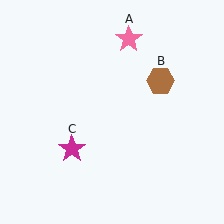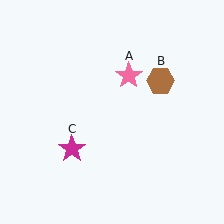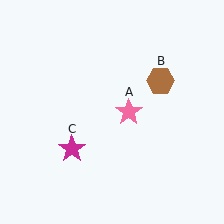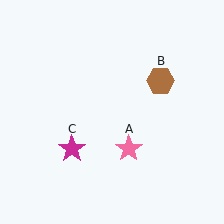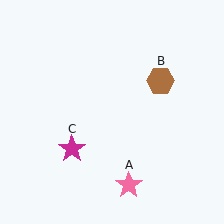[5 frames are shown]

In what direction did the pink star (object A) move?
The pink star (object A) moved down.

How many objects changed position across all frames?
1 object changed position: pink star (object A).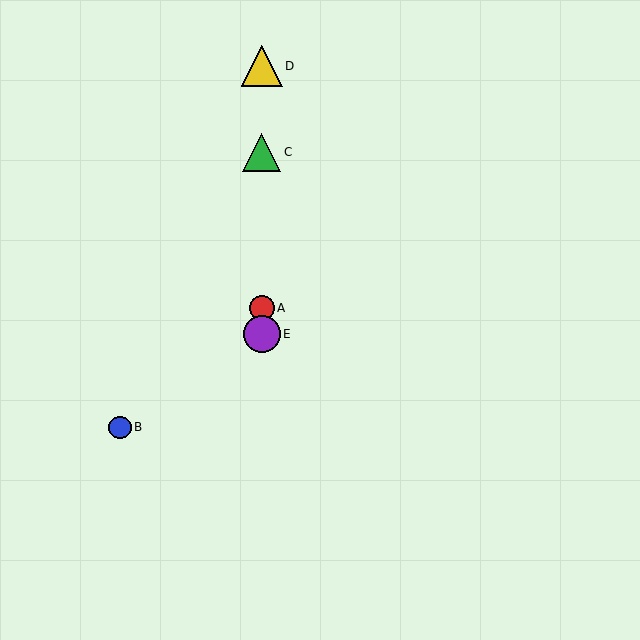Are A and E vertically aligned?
Yes, both are at x≈262.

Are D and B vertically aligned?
No, D is at x≈262 and B is at x≈120.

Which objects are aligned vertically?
Objects A, C, D, E are aligned vertically.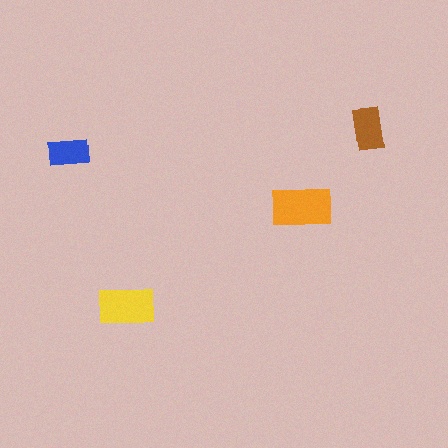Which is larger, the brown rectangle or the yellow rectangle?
The yellow one.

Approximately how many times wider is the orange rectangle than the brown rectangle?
About 1.5 times wider.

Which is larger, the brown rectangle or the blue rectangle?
The brown one.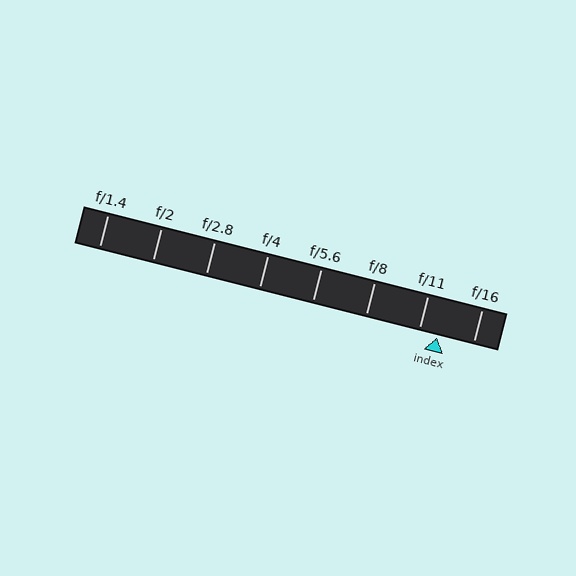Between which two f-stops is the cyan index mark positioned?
The index mark is between f/11 and f/16.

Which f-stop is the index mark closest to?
The index mark is closest to f/11.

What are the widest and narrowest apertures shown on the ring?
The widest aperture shown is f/1.4 and the narrowest is f/16.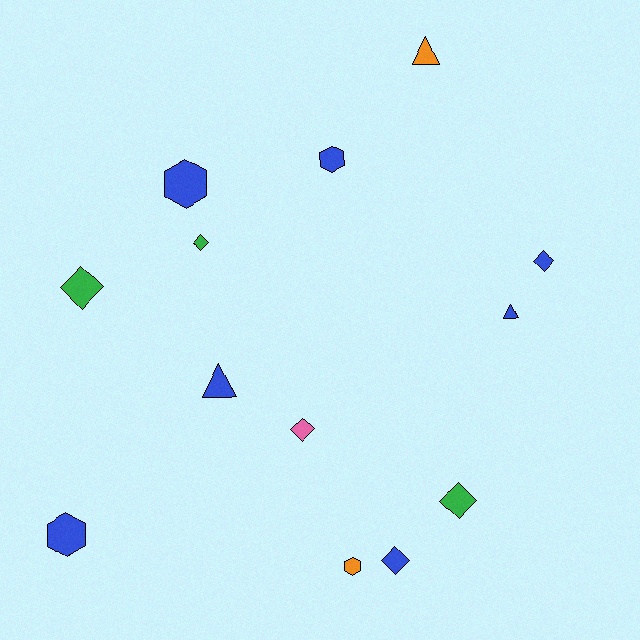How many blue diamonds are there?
There are 2 blue diamonds.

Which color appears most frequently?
Blue, with 7 objects.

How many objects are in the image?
There are 13 objects.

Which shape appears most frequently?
Diamond, with 6 objects.